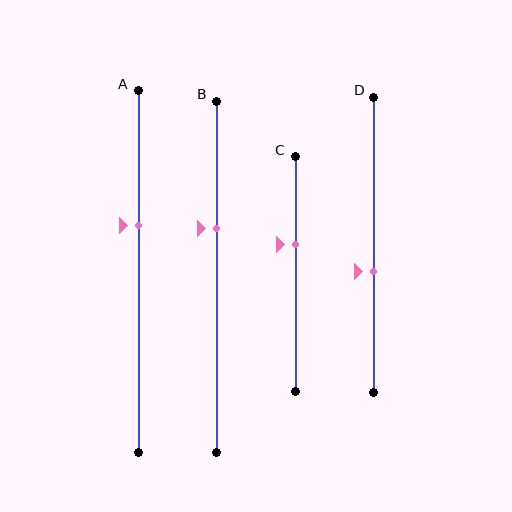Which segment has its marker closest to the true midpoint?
Segment D has its marker closest to the true midpoint.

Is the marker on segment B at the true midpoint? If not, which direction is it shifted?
No, the marker on segment B is shifted upward by about 14% of the segment length.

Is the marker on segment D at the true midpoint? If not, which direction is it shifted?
No, the marker on segment D is shifted downward by about 9% of the segment length.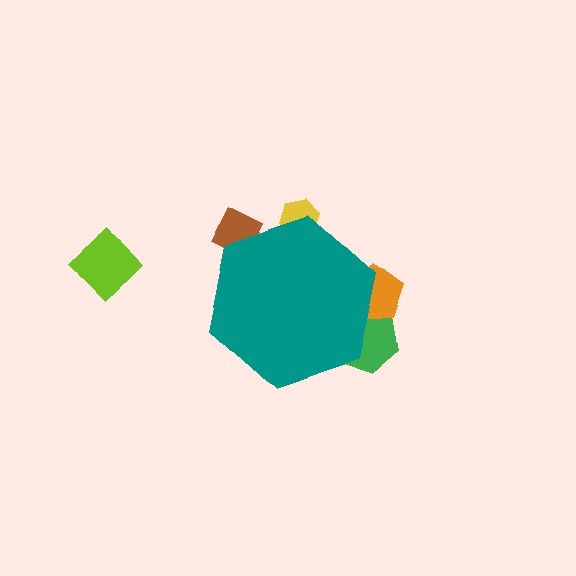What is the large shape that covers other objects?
A teal hexagon.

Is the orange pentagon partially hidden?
Yes, the orange pentagon is partially hidden behind the teal hexagon.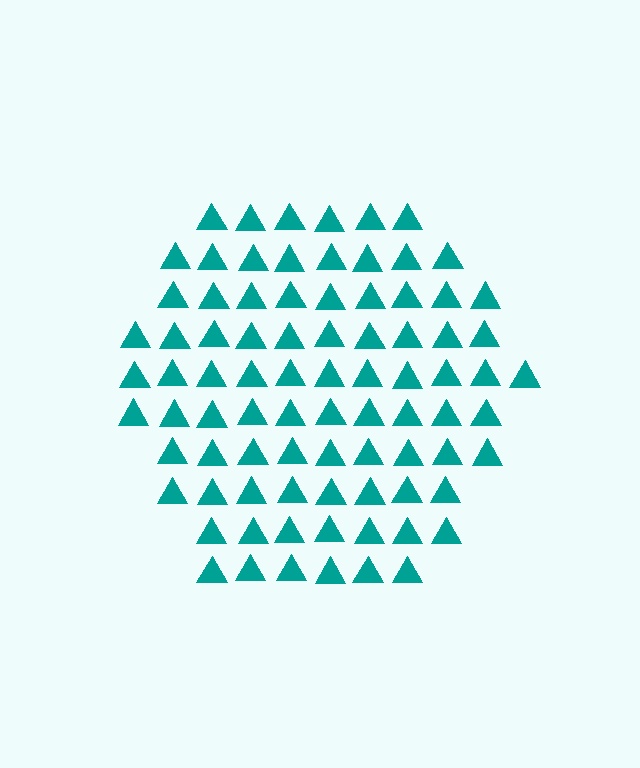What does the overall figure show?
The overall figure shows a hexagon.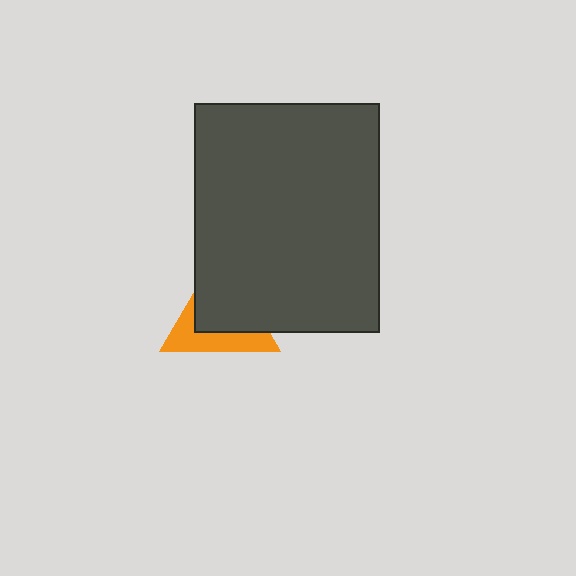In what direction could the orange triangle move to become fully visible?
The orange triangle could move toward the lower-left. That would shift it out from behind the dark gray rectangle entirely.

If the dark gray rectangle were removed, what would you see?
You would see the complete orange triangle.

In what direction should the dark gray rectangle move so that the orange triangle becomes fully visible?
The dark gray rectangle should move toward the upper-right. That is the shortest direction to clear the overlap and leave the orange triangle fully visible.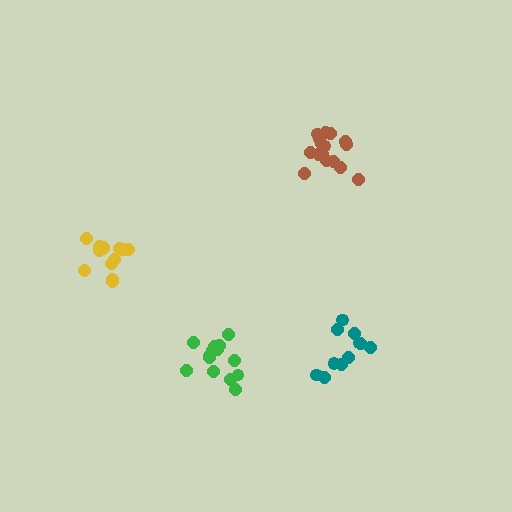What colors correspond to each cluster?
The clusters are colored: yellow, teal, brown, green.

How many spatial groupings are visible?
There are 4 spatial groupings.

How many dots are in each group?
Group 1: 13 dots, Group 2: 11 dots, Group 3: 16 dots, Group 4: 14 dots (54 total).